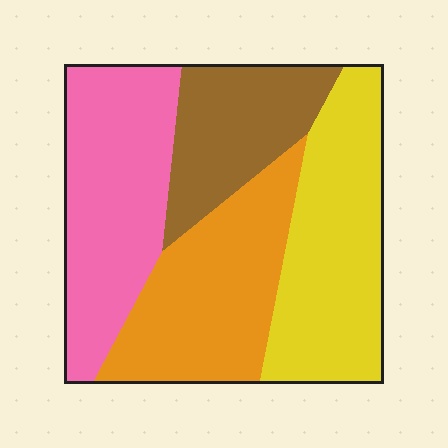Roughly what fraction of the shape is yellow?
Yellow covers 28% of the shape.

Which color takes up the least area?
Brown, at roughly 20%.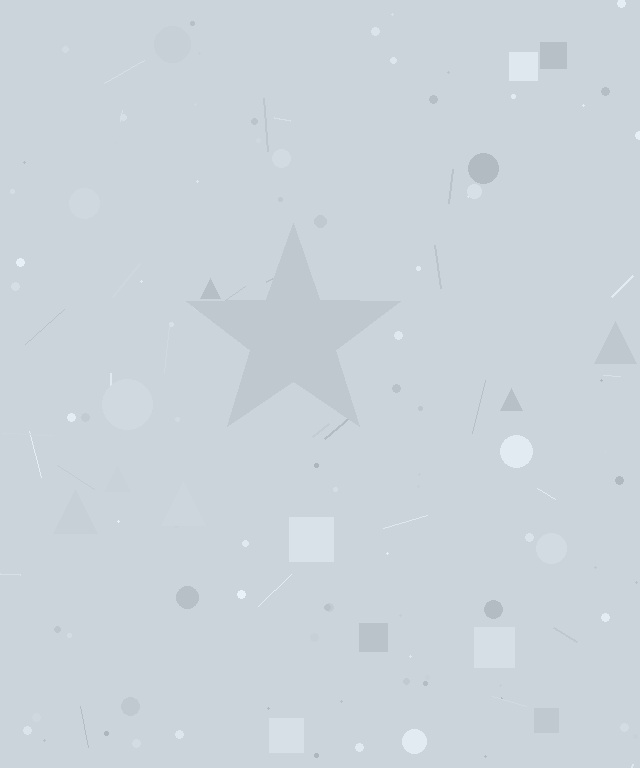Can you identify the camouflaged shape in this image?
The camouflaged shape is a star.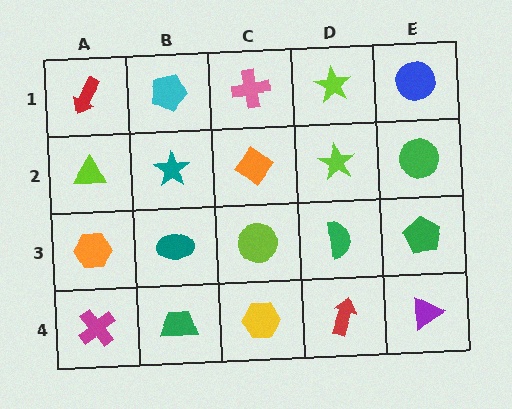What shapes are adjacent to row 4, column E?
A green pentagon (row 3, column E), a red arrow (row 4, column D).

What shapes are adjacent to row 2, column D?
A lime star (row 1, column D), a green semicircle (row 3, column D), an orange diamond (row 2, column C), a green circle (row 2, column E).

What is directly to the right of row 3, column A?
A teal ellipse.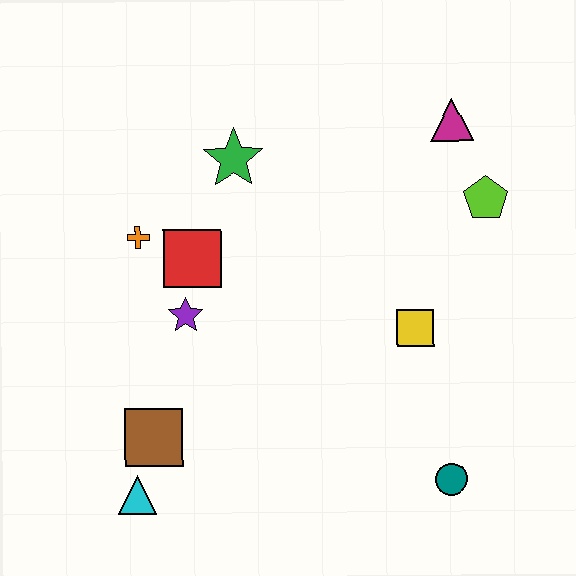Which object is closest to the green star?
The red square is closest to the green star.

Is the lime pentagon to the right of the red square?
Yes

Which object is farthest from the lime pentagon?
The cyan triangle is farthest from the lime pentagon.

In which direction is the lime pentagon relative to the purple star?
The lime pentagon is to the right of the purple star.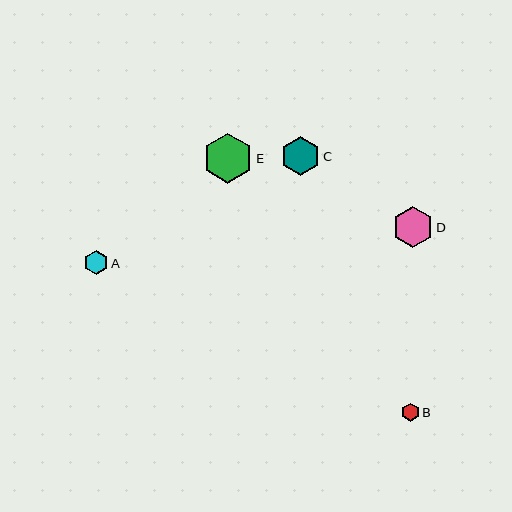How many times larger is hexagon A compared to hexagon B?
Hexagon A is approximately 1.3 times the size of hexagon B.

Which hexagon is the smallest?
Hexagon B is the smallest with a size of approximately 18 pixels.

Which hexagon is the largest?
Hexagon E is the largest with a size of approximately 50 pixels.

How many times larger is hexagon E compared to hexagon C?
Hexagon E is approximately 1.3 times the size of hexagon C.